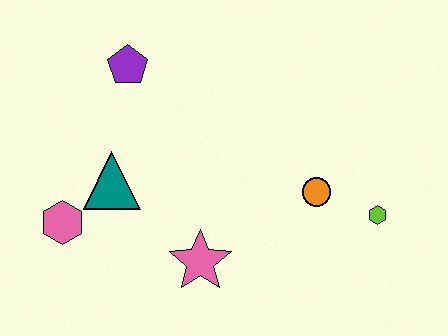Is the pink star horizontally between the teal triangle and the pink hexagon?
No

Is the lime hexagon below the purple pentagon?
Yes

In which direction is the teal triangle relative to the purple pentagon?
The teal triangle is below the purple pentagon.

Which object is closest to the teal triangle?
The pink hexagon is closest to the teal triangle.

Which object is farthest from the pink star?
The purple pentagon is farthest from the pink star.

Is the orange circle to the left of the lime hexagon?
Yes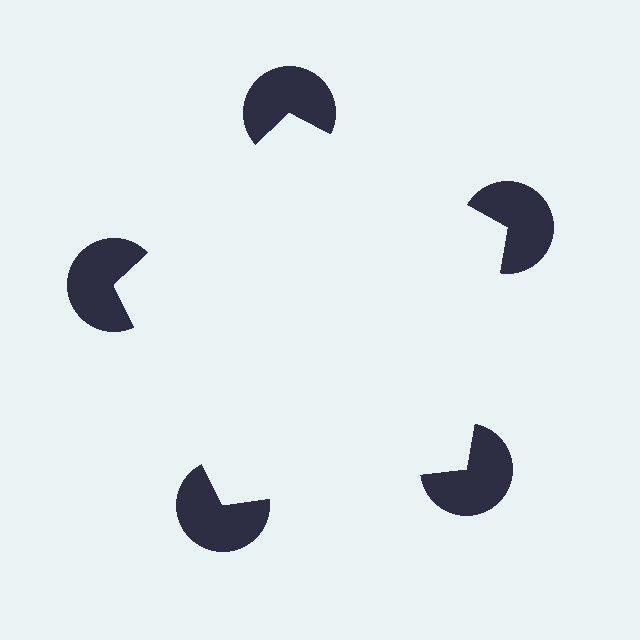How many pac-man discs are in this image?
There are 5 — one at each vertex of the illusory pentagon.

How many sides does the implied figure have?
5 sides.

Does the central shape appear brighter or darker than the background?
It typically appears slightly brighter than the background, even though no actual brightness change is drawn.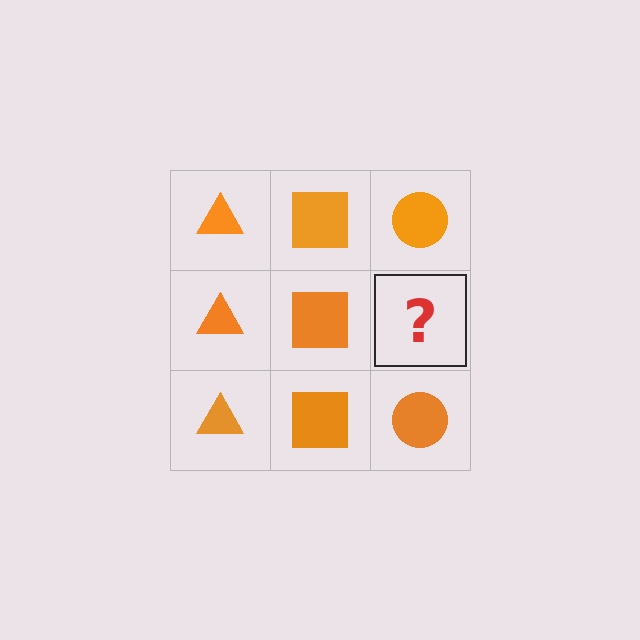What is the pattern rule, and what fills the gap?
The rule is that each column has a consistent shape. The gap should be filled with an orange circle.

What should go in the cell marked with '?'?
The missing cell should contain an orange circle.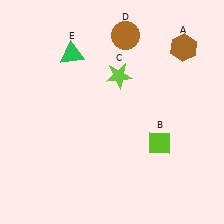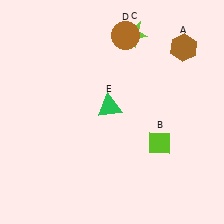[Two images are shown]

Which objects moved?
The objects that moved are: the lime star (C), the green triangle (E).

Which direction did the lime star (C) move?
The lime star (C) moved up.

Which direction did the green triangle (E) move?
The green triangle (E) moved down.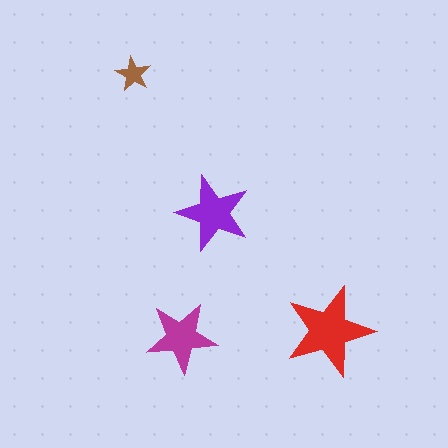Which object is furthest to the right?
The red star is rightmost.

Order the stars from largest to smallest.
the red one, the purple one, the magenta one, the brown one.